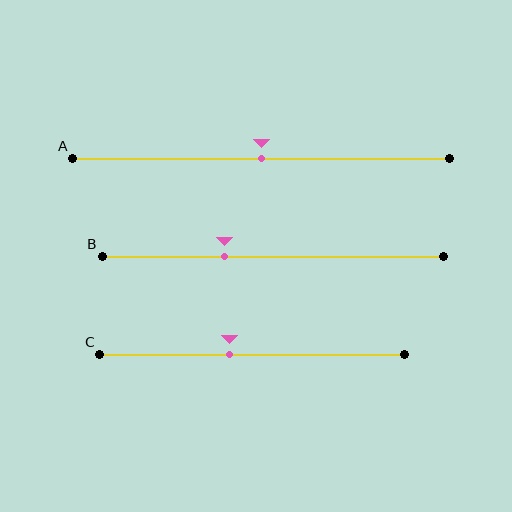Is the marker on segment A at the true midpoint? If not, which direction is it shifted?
Yes, the marker on segment A is at the true midpoint.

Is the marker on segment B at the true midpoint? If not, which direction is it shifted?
No, the marker on segment B is shifted to the left by about 14% of the segment length.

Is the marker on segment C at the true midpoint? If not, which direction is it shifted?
No, the marker on segment C is shifted to the left by about 7% of the segment length.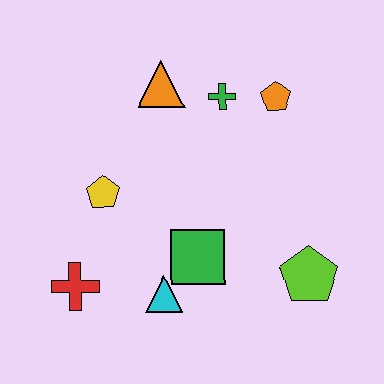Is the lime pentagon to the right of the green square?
Yes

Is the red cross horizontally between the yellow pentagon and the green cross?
No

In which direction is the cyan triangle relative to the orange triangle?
The cyan triangle is below the orange triangle.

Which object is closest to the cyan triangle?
The green square is closest to the cyan triangle.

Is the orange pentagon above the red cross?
Yes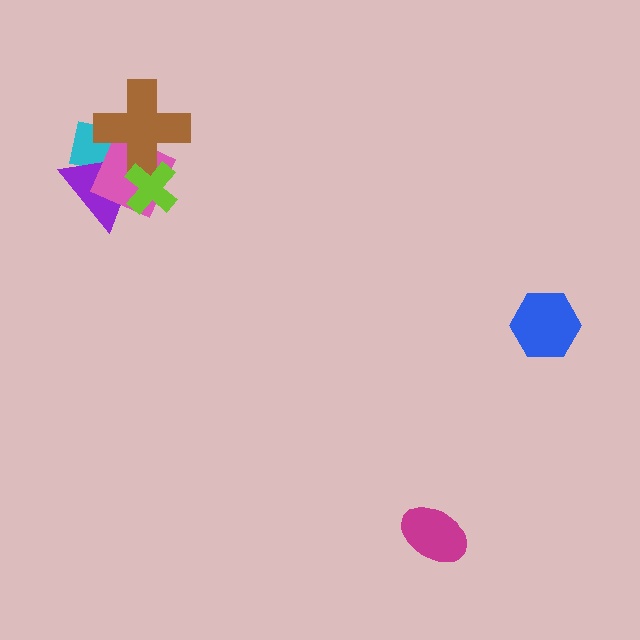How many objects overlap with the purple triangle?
4 objects overlap with the purple triangle.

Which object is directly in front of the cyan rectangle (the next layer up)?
The purple triangle is directly in front of the cyan rectangle.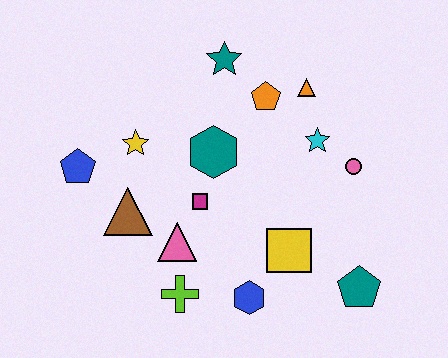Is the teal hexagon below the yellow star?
Yes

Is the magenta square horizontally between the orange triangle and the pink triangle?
Yes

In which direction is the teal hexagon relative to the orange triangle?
The teal hexagon is to the left of the orange triangle.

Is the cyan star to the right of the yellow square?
Yes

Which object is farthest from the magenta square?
The teal pentagon is farthest from the magenta square.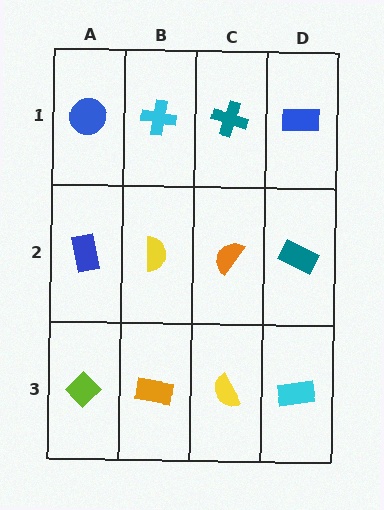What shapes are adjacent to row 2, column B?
A cyan cross (row 1, column B), an orange rectangle (row 3, column B), a blue rectangle (row 2, column A), an orange semicircle (row 2, column C).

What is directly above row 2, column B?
A cyan cross.